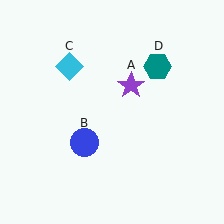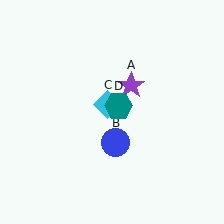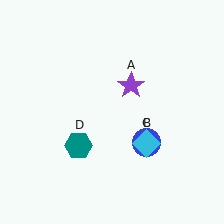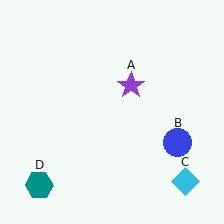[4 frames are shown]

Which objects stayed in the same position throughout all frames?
Purple star (object A) remained stationary.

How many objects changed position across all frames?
3 objects changed position: blue circle (object B), cyan diamond (object C), teal hexagon (object D).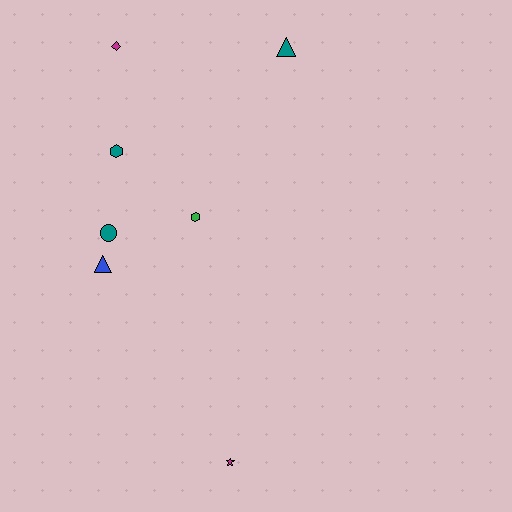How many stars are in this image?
There is 1 star.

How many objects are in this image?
There are 7 objects.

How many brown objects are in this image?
There are no brown objects.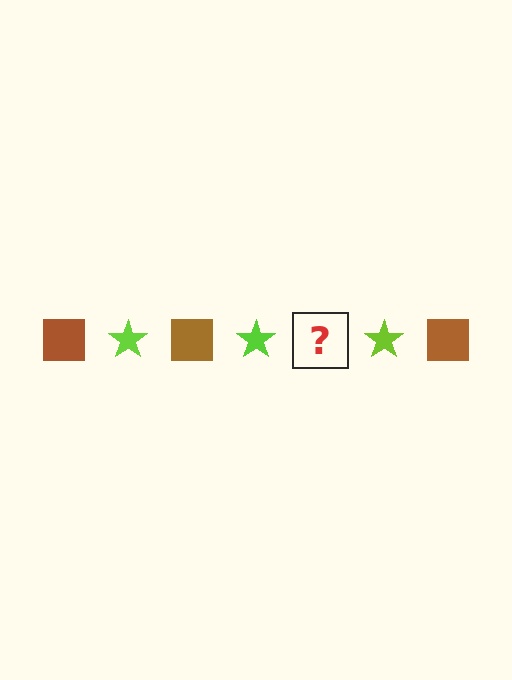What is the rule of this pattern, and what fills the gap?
The rule is that the pattern alternates between brown square and lime star. The gap should be filled with a brown square.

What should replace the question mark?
The question mark should be replaced with a brown square.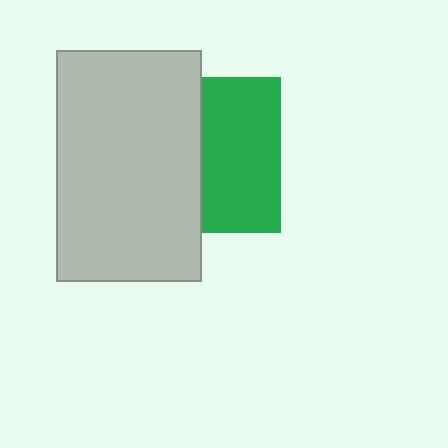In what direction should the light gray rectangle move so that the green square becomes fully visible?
The light gray rectangle should move left. That is the shortest direction to clear the overlap and leave the green square fully visible.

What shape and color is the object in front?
The object in front is a light gray rectangle.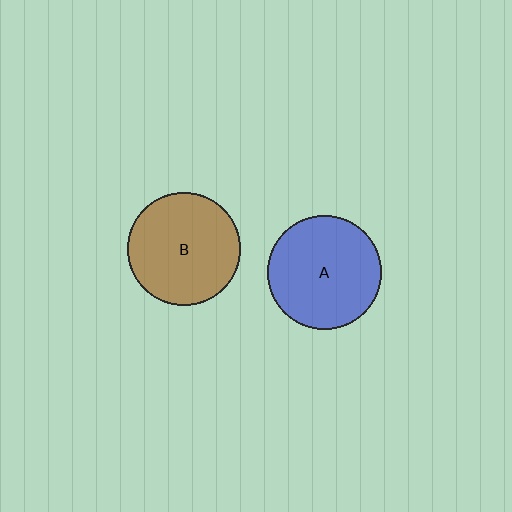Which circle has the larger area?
Circle A (blue).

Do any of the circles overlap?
No, none of the circles overlap.